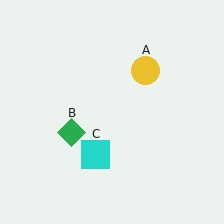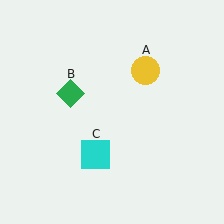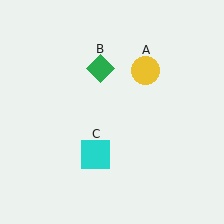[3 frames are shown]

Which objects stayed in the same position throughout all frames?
Yellow circle (object A) and cyan square (object C) remained stationary.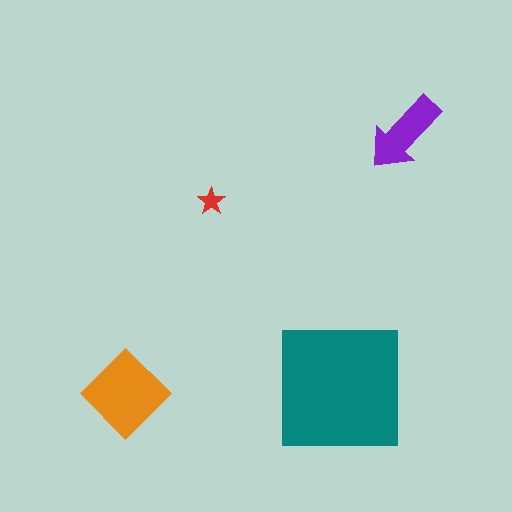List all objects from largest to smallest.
The teal square, the orange diamond, the purple arrow, the red star.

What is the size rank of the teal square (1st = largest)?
1st.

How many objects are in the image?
There are 4 objects in the image.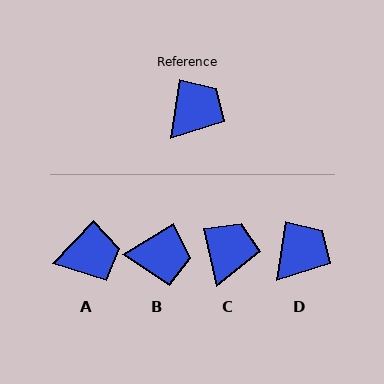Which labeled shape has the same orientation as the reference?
D.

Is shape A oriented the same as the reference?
No, it is off by about 34 degrees.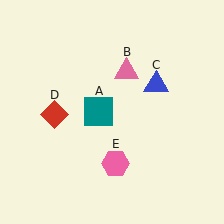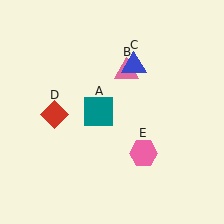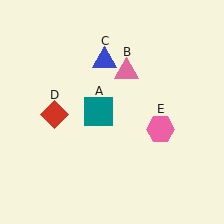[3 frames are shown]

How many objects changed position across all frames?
2 objects changed position: blue triangle (object C), pink hexagon (object E).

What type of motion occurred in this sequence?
The blue triangle (object C), pink hexagon (object E) rotated counterclockwise around the center of the scene.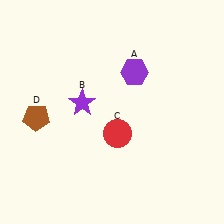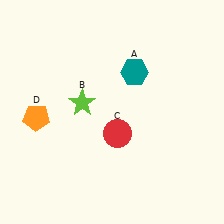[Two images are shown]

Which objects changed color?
A changed from purple to teal. B changed from purple to lime. D changed from brown to orange.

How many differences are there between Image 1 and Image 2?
There are 3 differences between the two images.